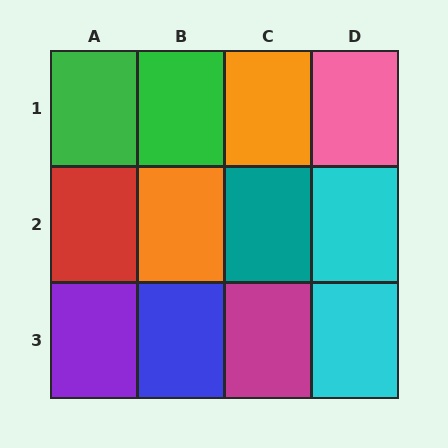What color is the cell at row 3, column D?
Cyan.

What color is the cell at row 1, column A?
Green.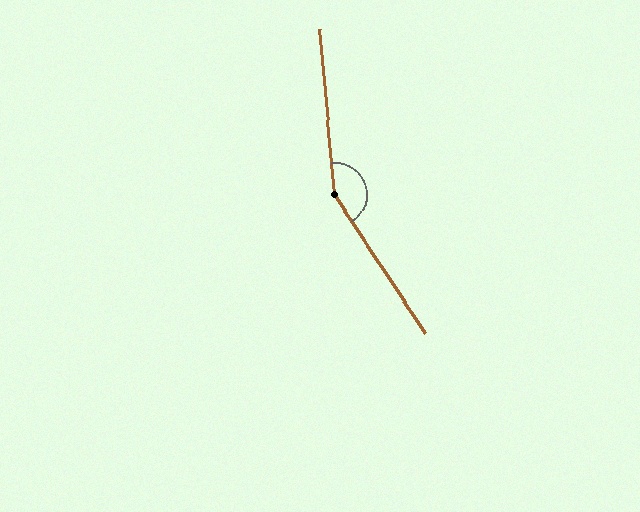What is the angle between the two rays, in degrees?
Approximately 152 degrees.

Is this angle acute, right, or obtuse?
It is obtuse.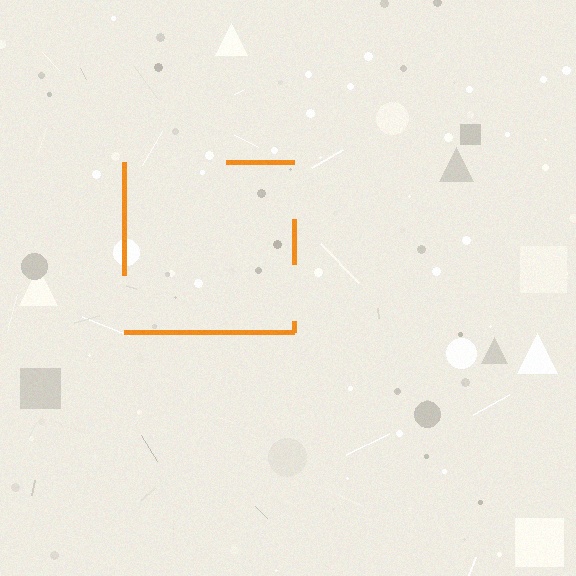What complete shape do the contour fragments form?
The contour fragments form a square.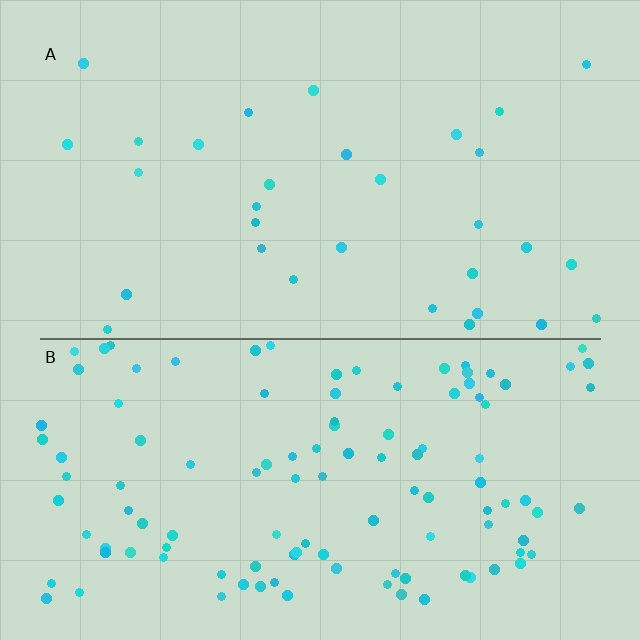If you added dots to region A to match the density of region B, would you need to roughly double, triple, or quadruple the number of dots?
Approximately quadruple.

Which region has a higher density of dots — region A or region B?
B (the bottom).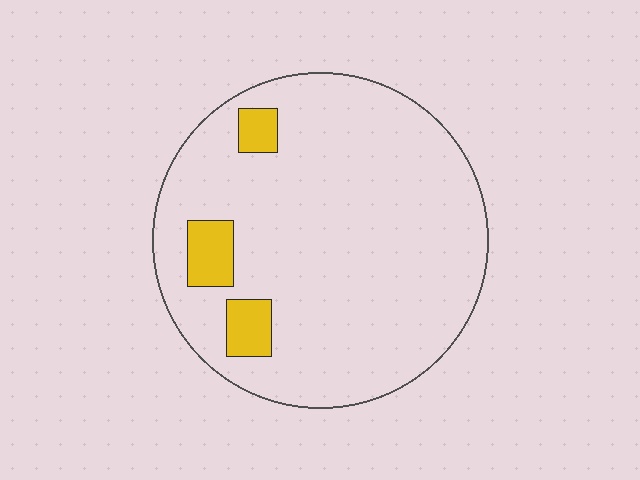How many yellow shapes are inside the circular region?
3.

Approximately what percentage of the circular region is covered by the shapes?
Approximately 10%.